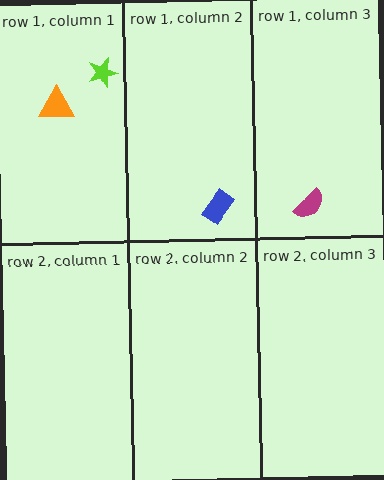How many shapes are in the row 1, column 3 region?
1.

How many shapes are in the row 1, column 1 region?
2.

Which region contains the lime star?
The row 1, column 1 region.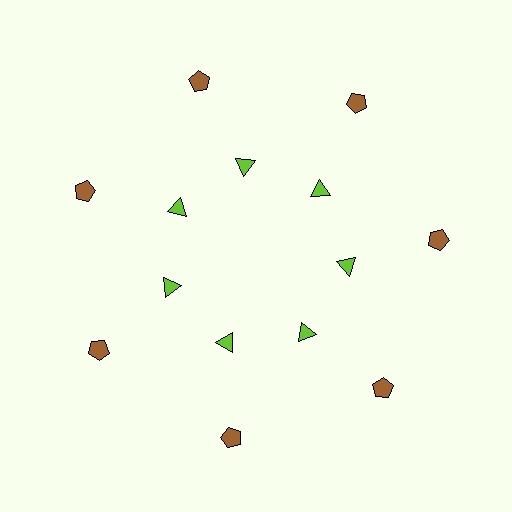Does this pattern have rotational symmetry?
Yes, this pattern has 7-fold rotational symmetry. It looks the same after rotating 51 degrees around the center.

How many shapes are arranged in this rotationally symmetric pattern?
There are 14 shapes, arranged in 7 groups of 2.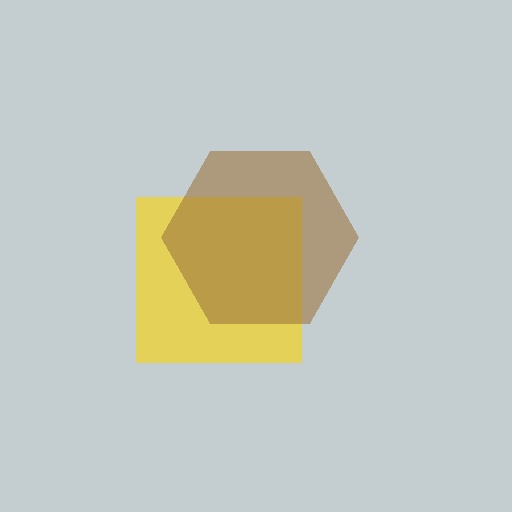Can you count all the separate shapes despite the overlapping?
Yes, there are 2 separate shapes.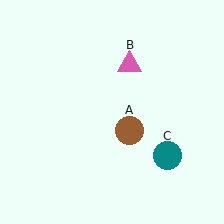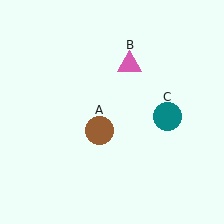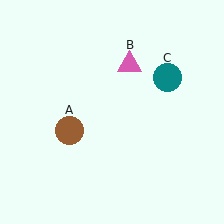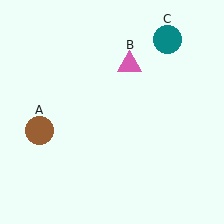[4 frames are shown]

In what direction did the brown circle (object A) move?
The brown circle (object A) moved left.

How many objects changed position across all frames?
2 objects changed position: brown circle (object A), teal circle (object C).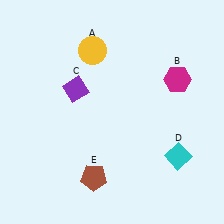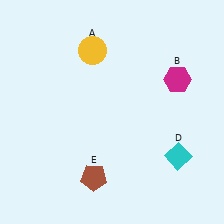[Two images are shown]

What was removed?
The purple diamond (C) was removed in Image 2.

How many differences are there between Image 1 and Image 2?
There is 1 difference between the two images.